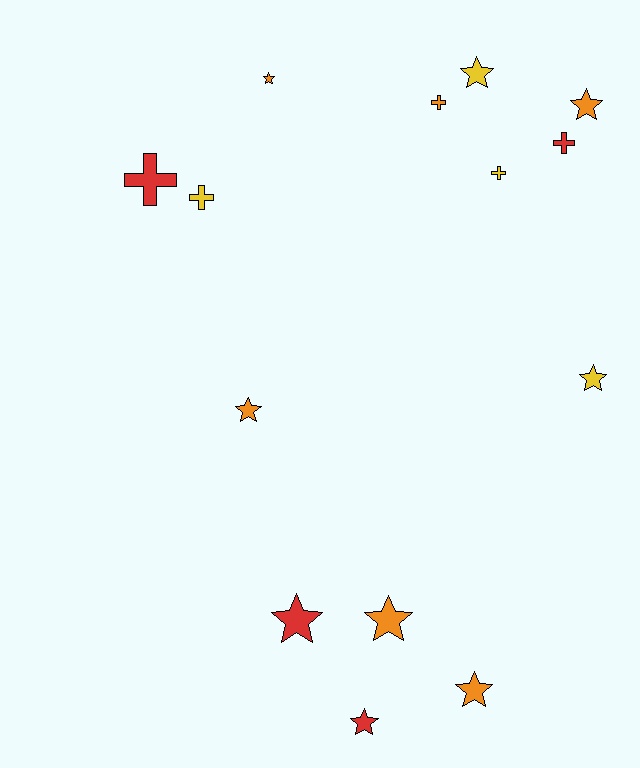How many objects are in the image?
There are 14 objects.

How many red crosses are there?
There are 2 red crosses.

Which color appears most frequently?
Orange, with 6 objects.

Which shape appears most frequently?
Star, with 9 objects.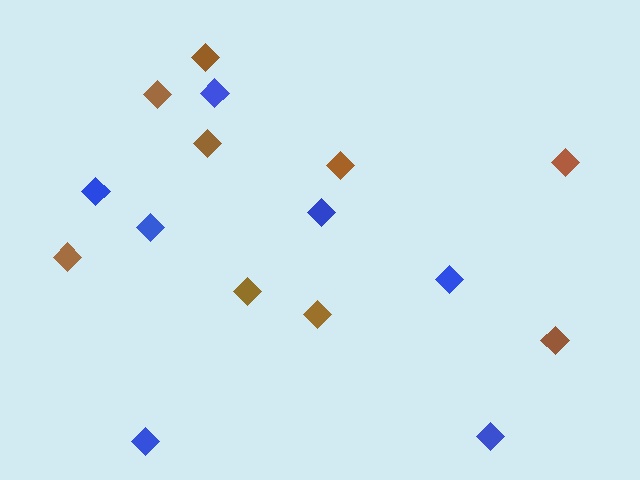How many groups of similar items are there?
There are 2 groups: one group of brown diamonds (9) and one group of blue diamonds (7).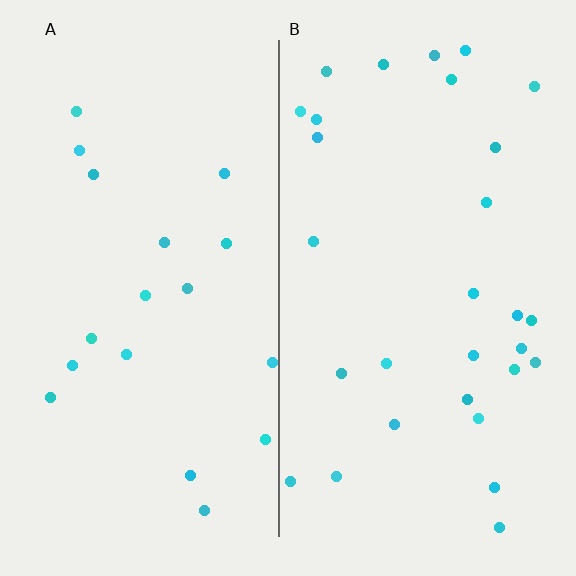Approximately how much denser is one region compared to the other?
Approximately 1.6× — region B over region A.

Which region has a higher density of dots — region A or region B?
B (the right).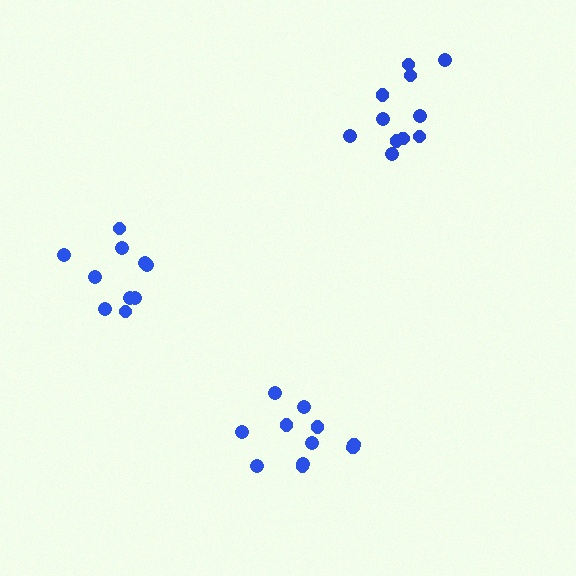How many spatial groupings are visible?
There are 3 spatial groupings.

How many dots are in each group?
Group 1: 10 dots, Group 2: 11 dots, Group 3: 11 dots (32 total).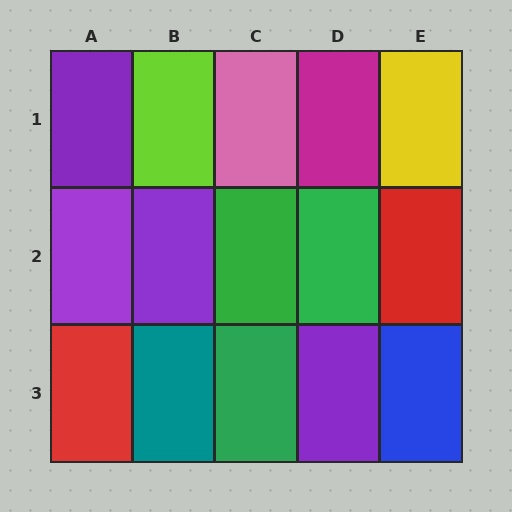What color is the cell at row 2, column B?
Purple.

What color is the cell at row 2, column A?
Purple.